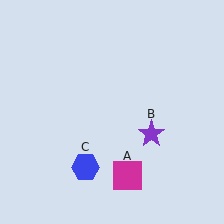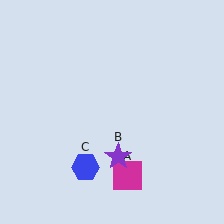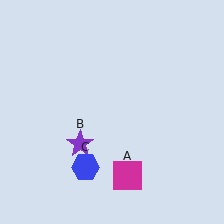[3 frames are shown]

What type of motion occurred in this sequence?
The purple star (object B) rotated clockwise around the center of the scene.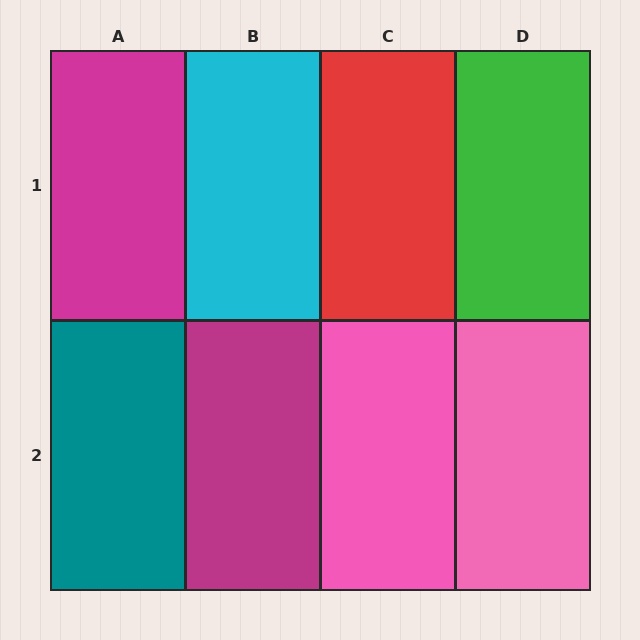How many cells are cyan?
1 cell is cyan.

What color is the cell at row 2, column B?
Magenta.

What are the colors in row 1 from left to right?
Magenta, cyan, red, green.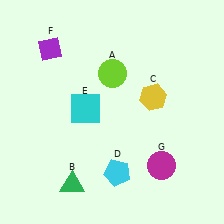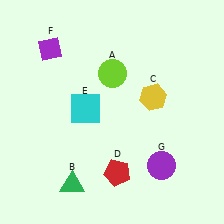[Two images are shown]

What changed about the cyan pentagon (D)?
In Image 1, D is cyan. In Image 2, it changed to red.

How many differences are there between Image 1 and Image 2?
There are 2 differences between the two images.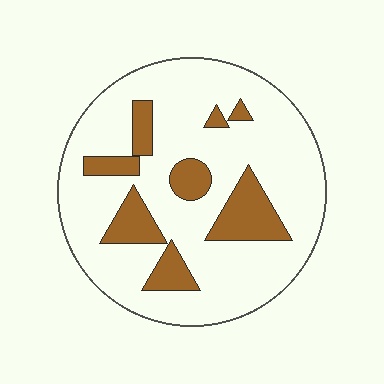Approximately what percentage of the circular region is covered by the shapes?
Approximately 20%.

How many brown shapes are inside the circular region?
8.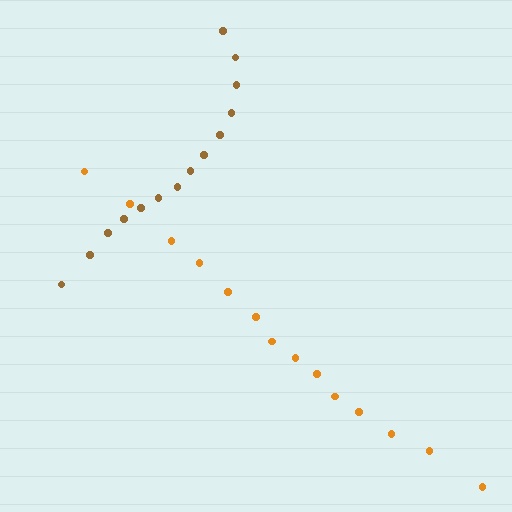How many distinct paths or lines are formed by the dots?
There are 2 distinct paths.